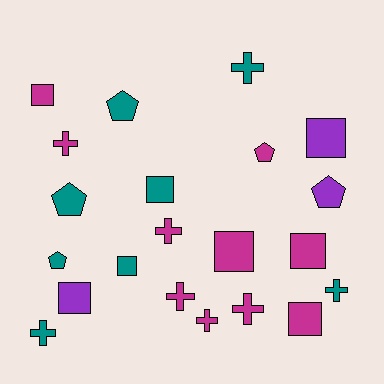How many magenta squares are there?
There are 4 magenta squares.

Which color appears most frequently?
Magenta, with 10 objects.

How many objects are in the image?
There are 21 objects.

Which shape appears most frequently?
Cross, with 8 objects.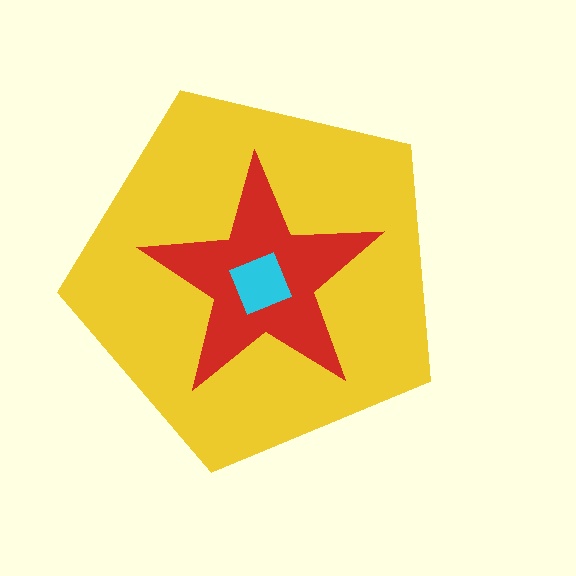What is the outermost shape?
The yellow pentagon.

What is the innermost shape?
The cyan diamond.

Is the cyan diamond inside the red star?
Yes.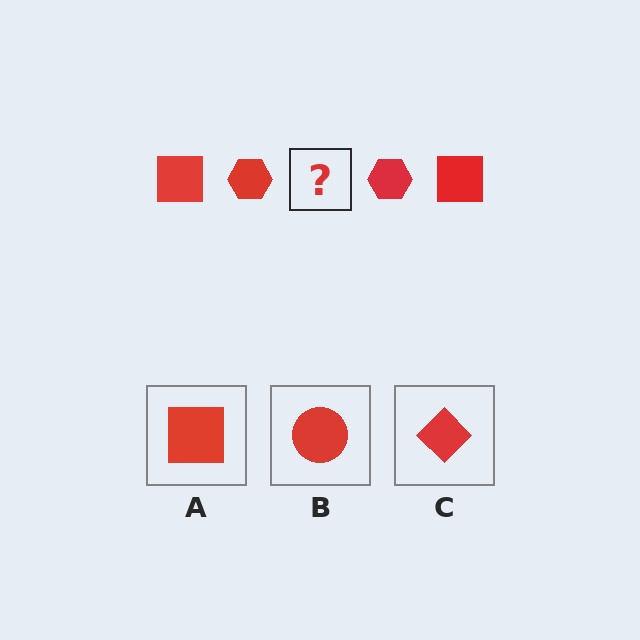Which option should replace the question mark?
Option A.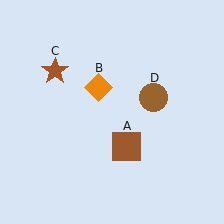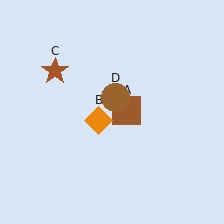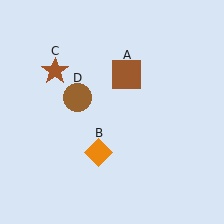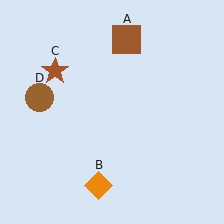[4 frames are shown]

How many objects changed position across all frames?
3 objects changed position: brown square (object A), orange diamond (object B), brown circle (object D).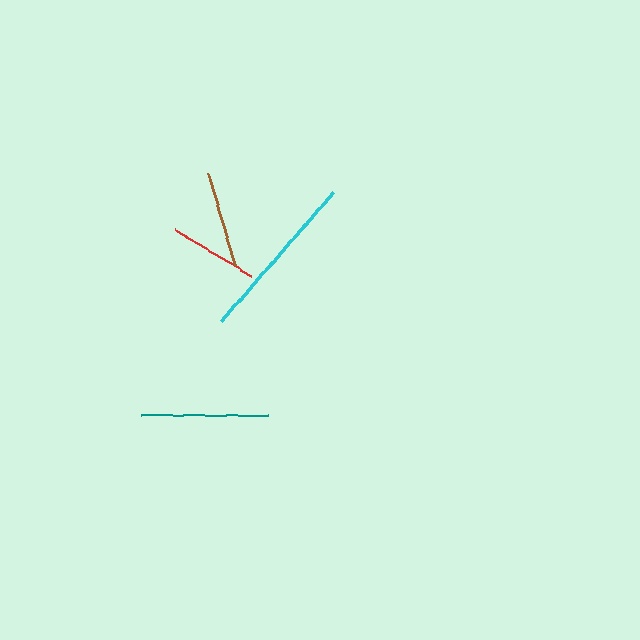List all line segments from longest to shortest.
From longest to shortest: cyan, teal, brown, red.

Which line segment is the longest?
The cyan line is the longest at approximately 171 pixels.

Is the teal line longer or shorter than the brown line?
The teal line is longer than the brown line.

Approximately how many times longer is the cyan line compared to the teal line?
The cyan line is approximately 1.3 times the length of the teal line.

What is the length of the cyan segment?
The cyan segment is approximately 171 pixels long.